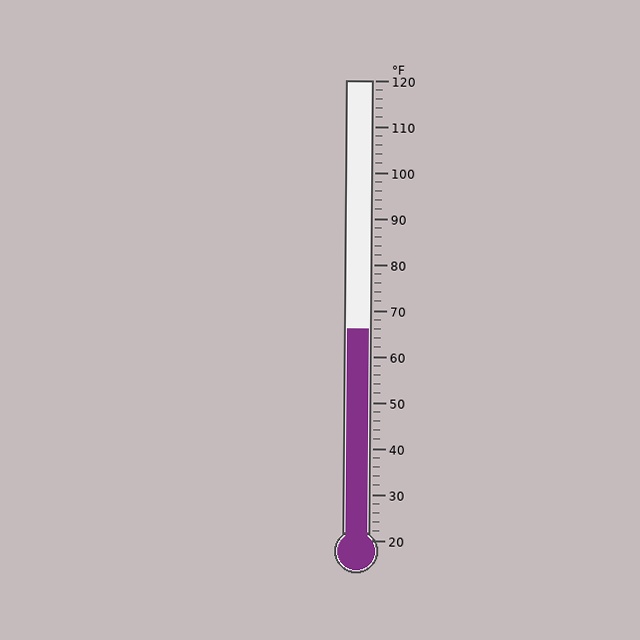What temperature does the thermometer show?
The thermometer shows approximately 66°F.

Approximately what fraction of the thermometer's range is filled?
The thermometer is filled to approximately 45% of its range.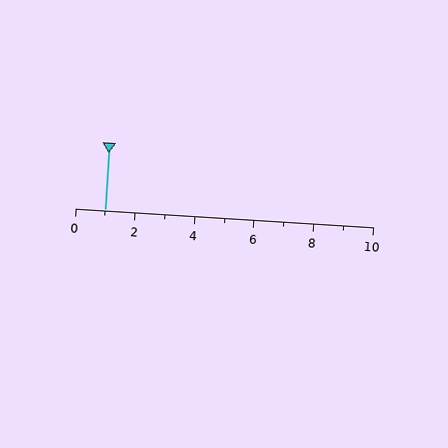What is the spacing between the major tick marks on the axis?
The major ticks are spaced 2 apart.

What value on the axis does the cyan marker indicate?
The marker indicates approximately 1.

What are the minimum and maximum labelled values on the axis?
The axis runs from 0 to 10.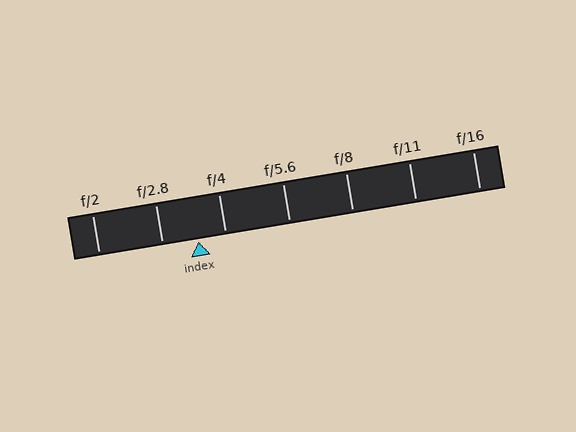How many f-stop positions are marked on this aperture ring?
There are 7 f-stop positions marked.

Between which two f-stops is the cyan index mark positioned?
The index mark is between f/2.8 and f/4.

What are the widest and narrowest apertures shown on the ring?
The widest aperture shown is f/2 and the narrowest is f/16.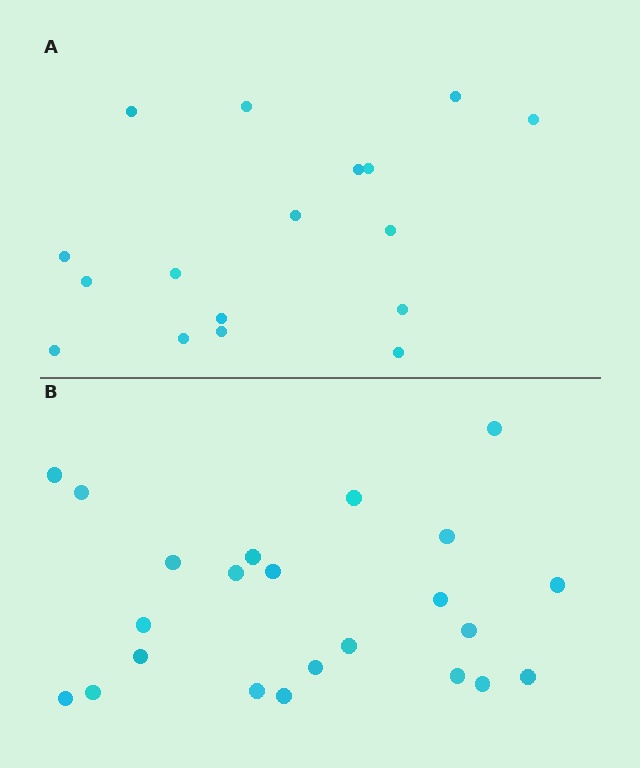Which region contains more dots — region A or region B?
Region B (the bottom region) has more dots.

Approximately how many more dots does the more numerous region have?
Region B has about 6 more dots than region A.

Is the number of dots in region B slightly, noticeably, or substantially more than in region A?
Region B has noticeably more, but not dramatically so. The ratio is roughly 1.4 to 1.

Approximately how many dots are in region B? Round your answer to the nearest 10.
About 20 dots. (The exact count is 23, which rounds to 20.)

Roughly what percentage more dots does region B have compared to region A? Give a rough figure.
About 35% more.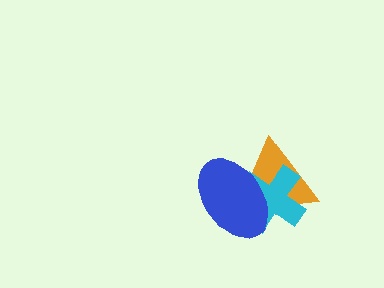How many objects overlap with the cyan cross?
2 objects overlap with the cyan cross.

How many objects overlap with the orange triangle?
2 objects overlap with the orange triangle.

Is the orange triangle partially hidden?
Yes, it is partially covered by another shape.